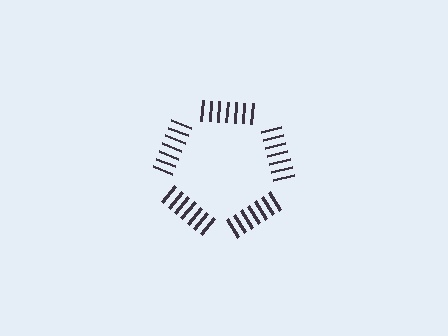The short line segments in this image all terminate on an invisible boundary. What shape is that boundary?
An illusory pentagon — the line segments terminate on its edges but no continuous stroke is drawn.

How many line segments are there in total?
35 — 7 along each of the 5 edges.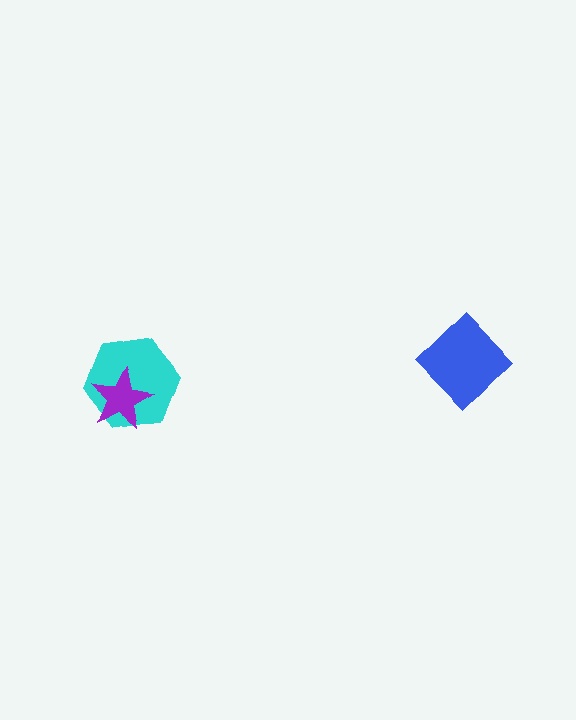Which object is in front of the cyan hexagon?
The purple star is in front of the cyan hexagon.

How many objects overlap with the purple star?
1 object overlaps with the purple star.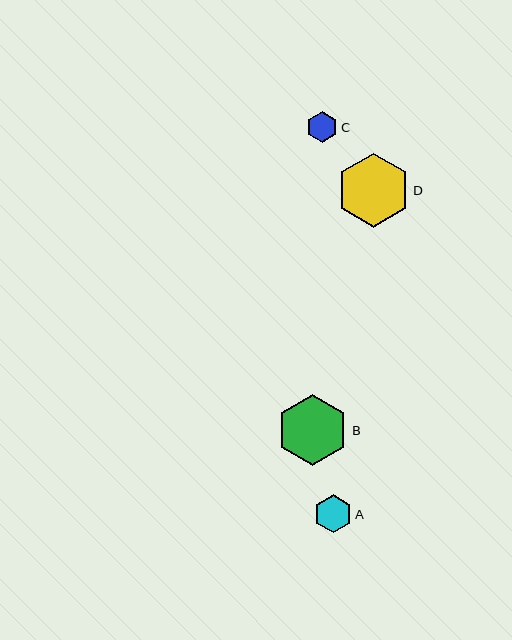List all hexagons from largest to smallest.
From largest to smallest: D, B, A, C.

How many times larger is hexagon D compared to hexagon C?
Hexagon D is approximately 2.4 times the size of hexagon C.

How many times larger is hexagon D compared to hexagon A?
Hexagon D is approximately 1.9 times the size of hexagon A.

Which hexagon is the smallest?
Hexagon C is the smallest with a size of approximately 31 pixels.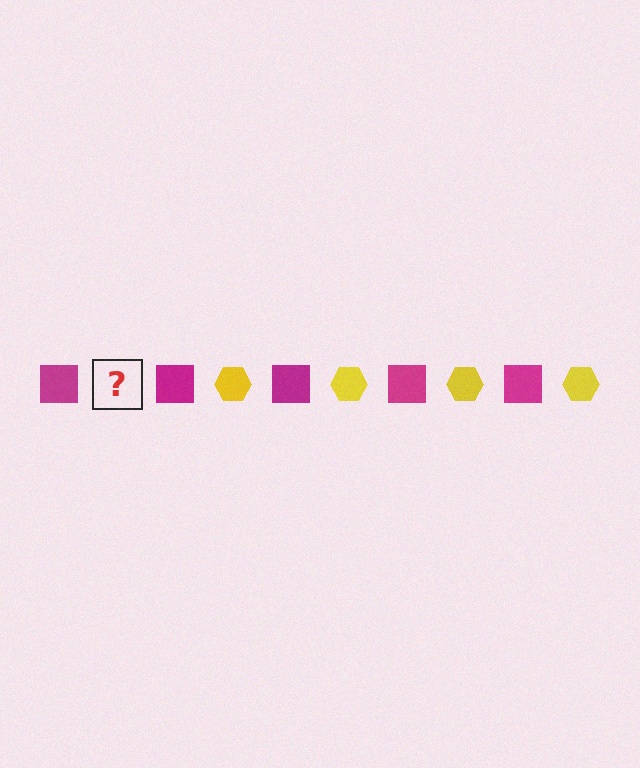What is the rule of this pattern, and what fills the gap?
The rule is that the pattern alternates between magenta square and yellow hexagon. The gap should be filled with a yellow hexagon.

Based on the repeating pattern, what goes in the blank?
The blank should be a yellow hexagon.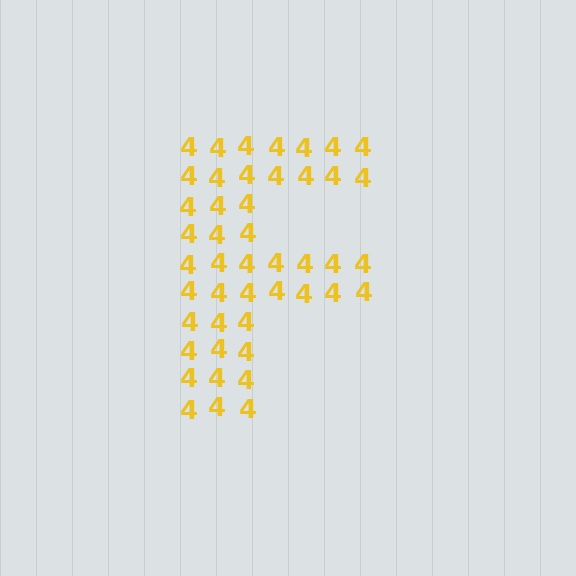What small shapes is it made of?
It is made of small digit 4's.